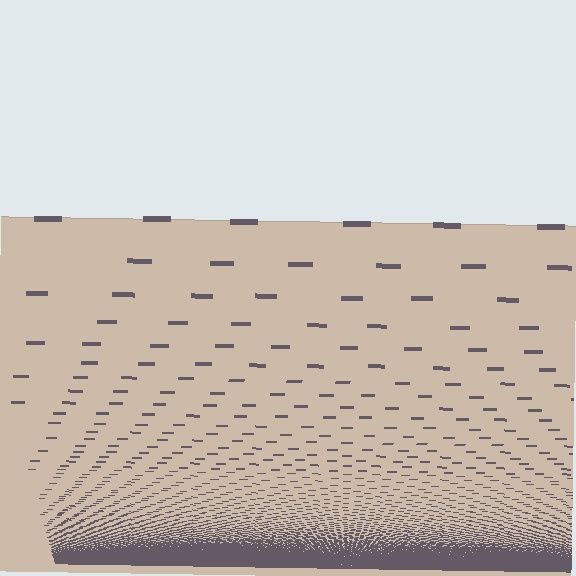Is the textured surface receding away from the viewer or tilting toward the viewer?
The surface appears to tilt toward the viewer. Texture elements get larger and sparser toward the top.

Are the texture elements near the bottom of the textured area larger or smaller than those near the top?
Smaller. The gradient is inverted — elements near the bottom are smaller and denser.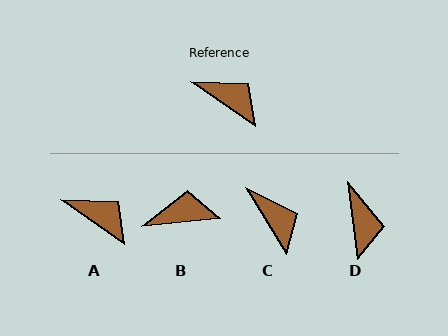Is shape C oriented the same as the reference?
No, it is off by about 24 degrees.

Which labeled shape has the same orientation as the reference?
A.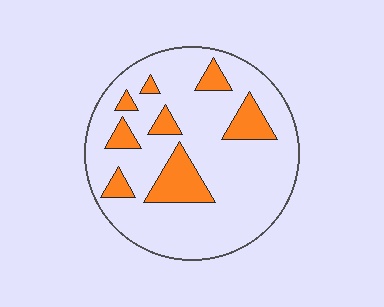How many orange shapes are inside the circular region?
8.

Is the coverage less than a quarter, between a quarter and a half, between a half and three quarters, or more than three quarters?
Less than a quarter.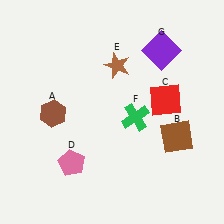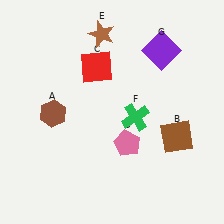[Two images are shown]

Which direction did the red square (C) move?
The red square (C) moved left.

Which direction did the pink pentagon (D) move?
The pink pentagon (D) moved right.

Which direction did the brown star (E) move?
The brown star (E) moved up.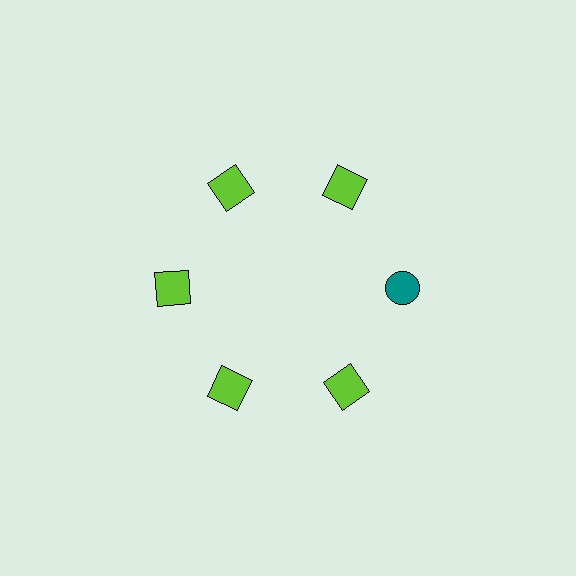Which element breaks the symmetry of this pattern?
The teal circle at roughly the 3 o'clock position breaks the symmetry. All other shapes are lime squares.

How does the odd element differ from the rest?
It differs in both color (teal instead of lime) and shape (circle instead of square).